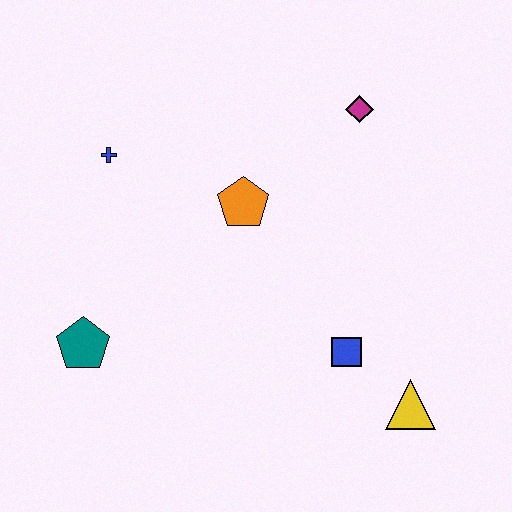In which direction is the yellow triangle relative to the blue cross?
The yellow triangle is to the right of the blue cross.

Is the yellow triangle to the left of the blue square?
No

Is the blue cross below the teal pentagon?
No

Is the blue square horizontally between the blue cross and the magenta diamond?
Yes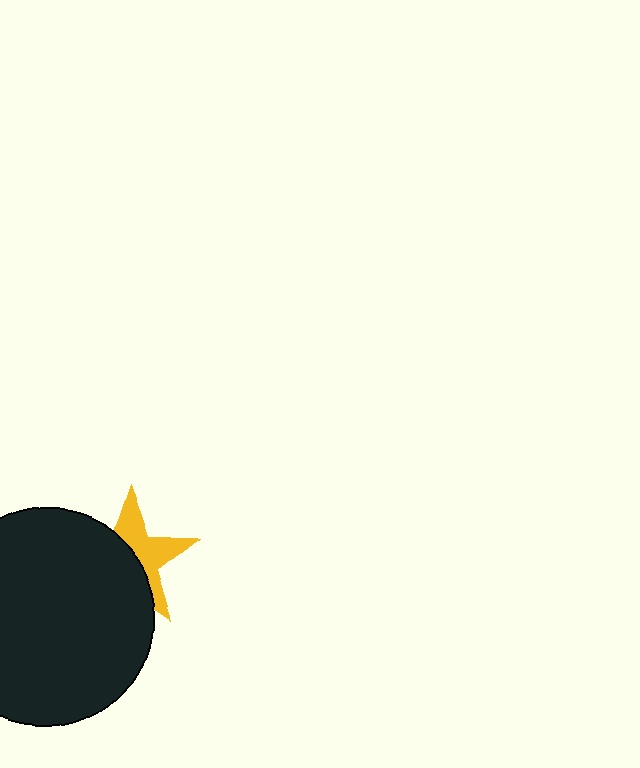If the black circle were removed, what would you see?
You would see the complete yellow star.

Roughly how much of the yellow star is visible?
A small part of it is visible (roughly 45%).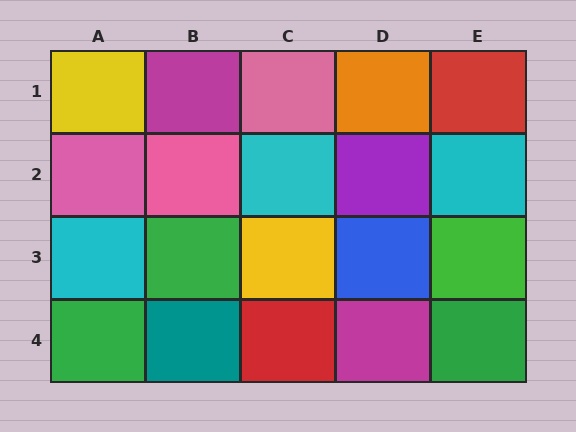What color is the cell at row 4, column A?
Green.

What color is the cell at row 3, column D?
Blue.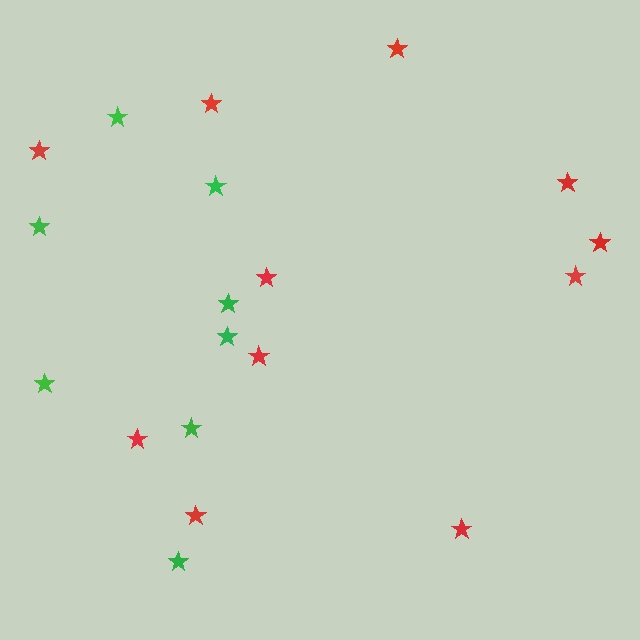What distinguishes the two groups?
There are 2 groups: one group of green stars (8) and one group of red stars (11).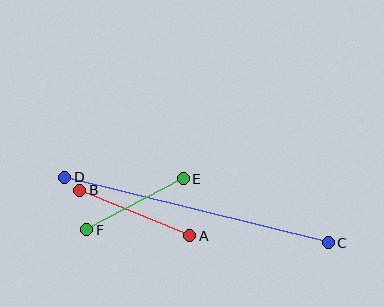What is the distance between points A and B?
The distance is approximately 119 pixels.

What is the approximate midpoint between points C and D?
The midpoint is at approximately (197, 210) pixels.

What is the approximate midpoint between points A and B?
The midpoint is at approximately (135, 213) pixels.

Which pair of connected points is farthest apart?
Points C and D are farthest apart.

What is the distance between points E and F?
The distance is approximately 109 pixels.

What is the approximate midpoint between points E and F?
The midpoint is at approximately (135, 204) pixels.